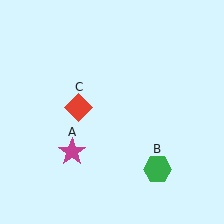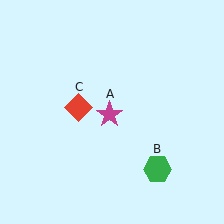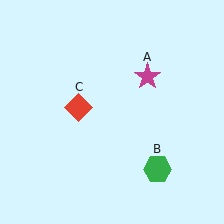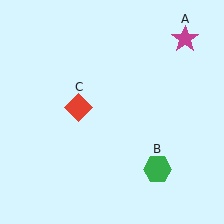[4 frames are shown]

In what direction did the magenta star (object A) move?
The magenta star (object A) moved up and to the right.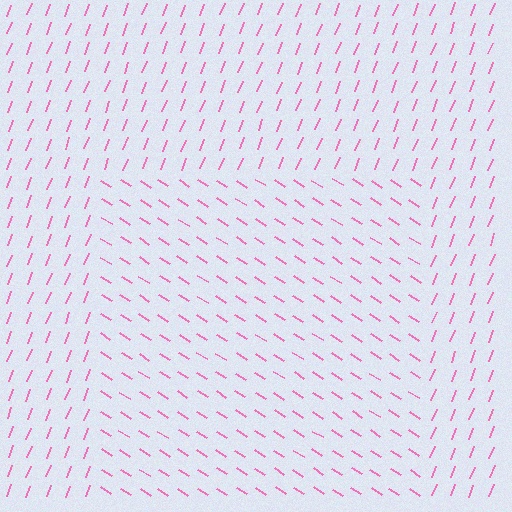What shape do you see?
I see a rectangle.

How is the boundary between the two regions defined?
The boundary is defined purely by a change in line orientation (approximately 78 degrees difference). All lines are the same color and thickness.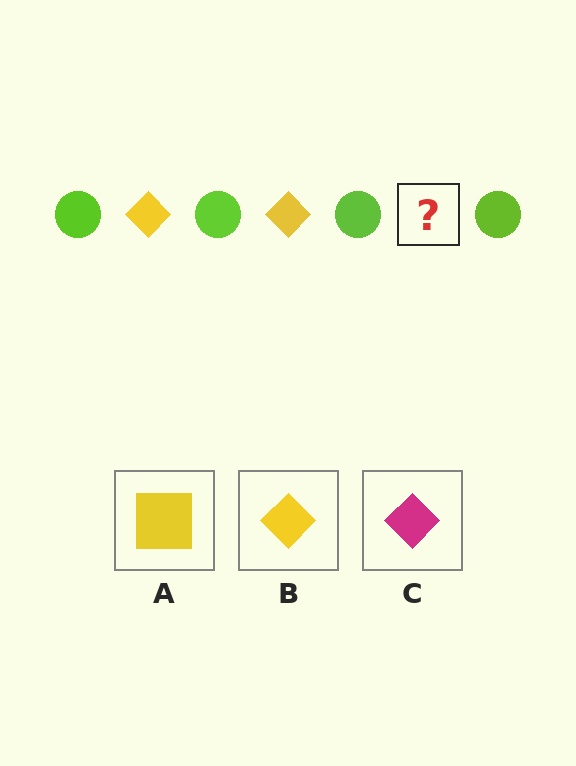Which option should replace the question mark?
Option B.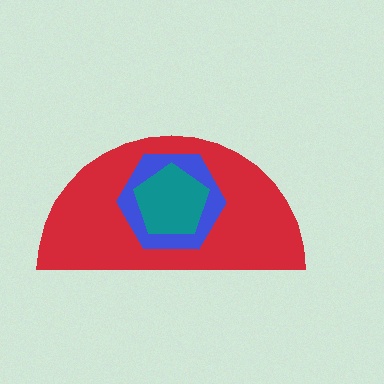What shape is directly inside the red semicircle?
The blue hexagon.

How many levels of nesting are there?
3.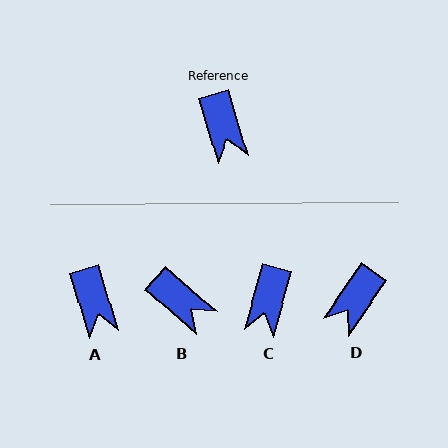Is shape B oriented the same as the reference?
No, it is off by about 32 degrees.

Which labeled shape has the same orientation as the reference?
A.